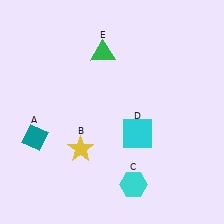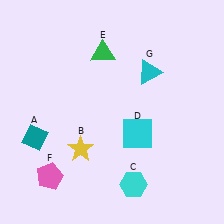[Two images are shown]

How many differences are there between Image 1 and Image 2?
There are 2 differences between the two images.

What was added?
A pink pentagon (F), a cyan triangle (G) were added in Image 2.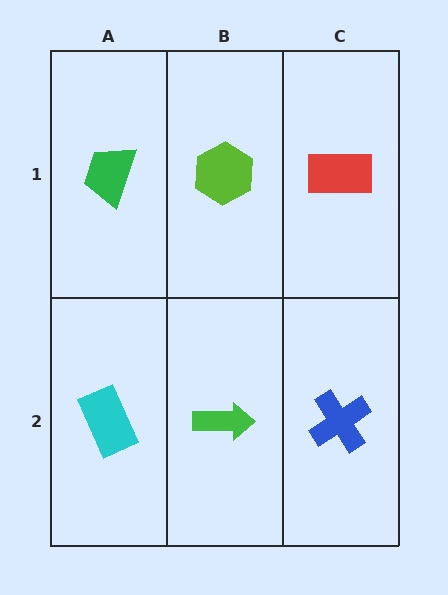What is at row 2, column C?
A blue cross.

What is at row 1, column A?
A green trapezoid.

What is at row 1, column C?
A red rectangle.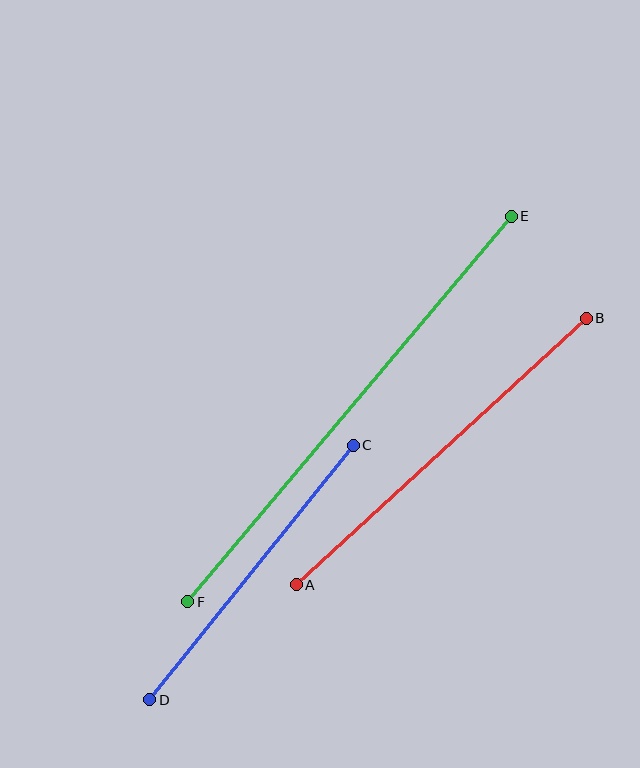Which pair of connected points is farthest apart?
Points E and F are farthest apart.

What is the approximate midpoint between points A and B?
The midpoint is at approximately (441, 451) pixels.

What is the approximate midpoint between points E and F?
The midpoint is at approximately (350, 409) pixels.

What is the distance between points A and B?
The distance is approximately 394 pixels.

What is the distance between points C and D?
The distance is approximately 325 pixels.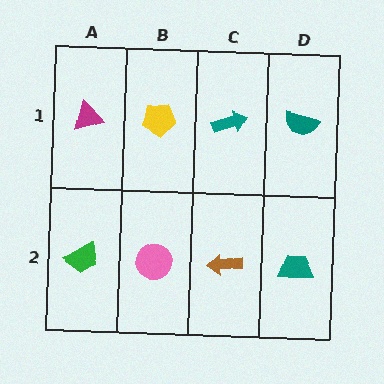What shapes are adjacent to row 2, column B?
A yellow pentagon (row 1, column B), a green trapezoid (row 2, column A), a brown arrow (row 2, column C).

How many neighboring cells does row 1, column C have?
3.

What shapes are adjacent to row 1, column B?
A pink circle (row 2, column B), a magenta triangle (row 1, column A), a teal arrow (row 1, column C).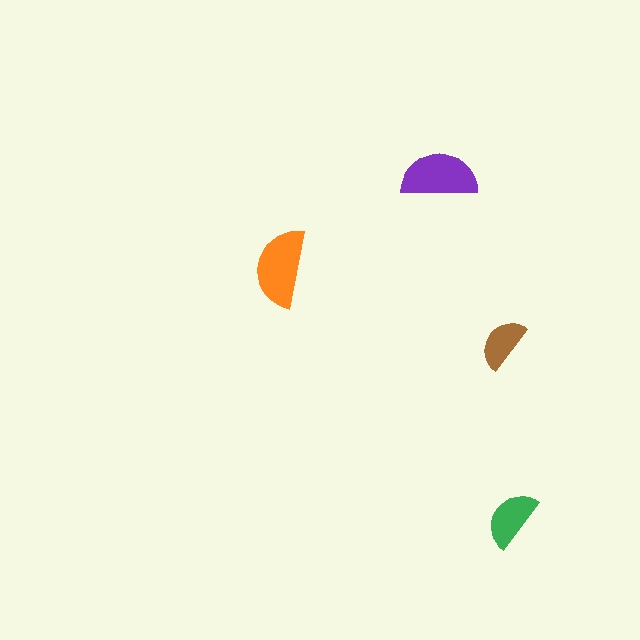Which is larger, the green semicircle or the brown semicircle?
The green one.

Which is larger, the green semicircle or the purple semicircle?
The purple one.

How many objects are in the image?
There are 4 objects in the image.